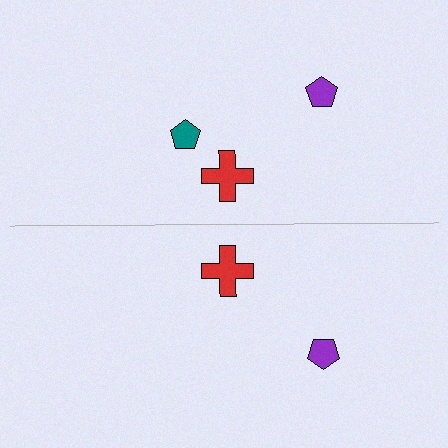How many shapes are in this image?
There are 5 shapes in this image.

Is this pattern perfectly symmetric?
No, the pattern is not perfectly symmetric. A teal pentagon is missing from the bottom side.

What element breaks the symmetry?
A teal pentagon is missing from the bottom side.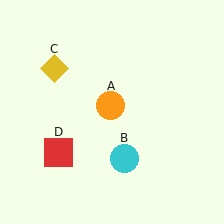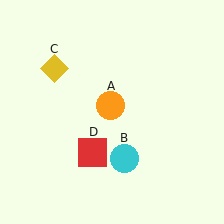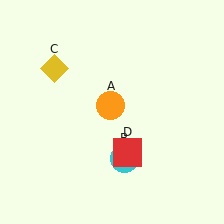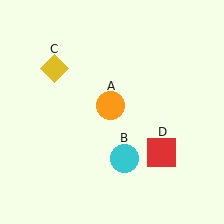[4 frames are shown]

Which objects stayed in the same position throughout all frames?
Orange circle (object A) and cyan circle (object B) and yellow diamond (object C) remained stationary.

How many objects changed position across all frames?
1 object changed position: red square (object D).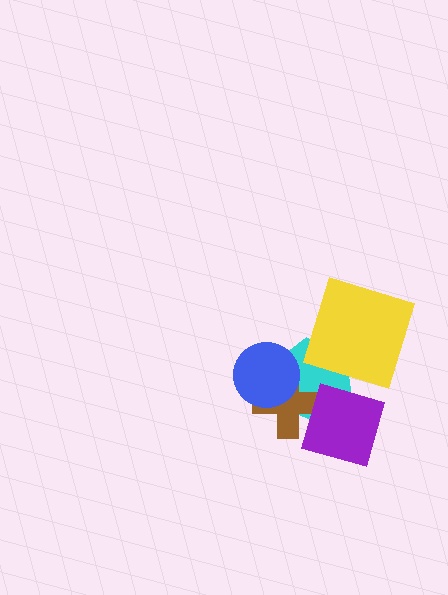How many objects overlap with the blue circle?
2 objects overlap with the blue circle.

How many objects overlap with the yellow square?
1 object overlaps with the yellow square.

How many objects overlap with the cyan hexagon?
4 objects overlap with the cyan hexagon.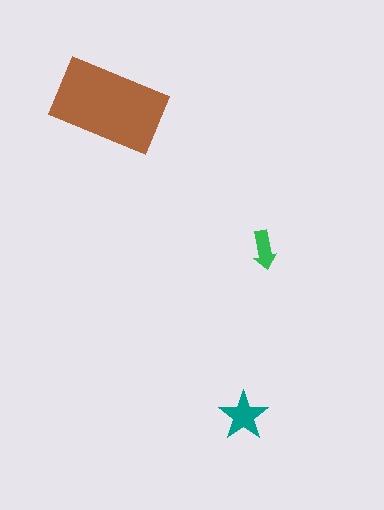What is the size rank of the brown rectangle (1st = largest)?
1st.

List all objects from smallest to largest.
The green arrow, the teal star, the brown rectangle.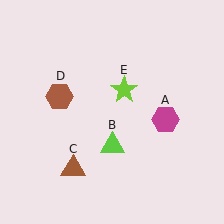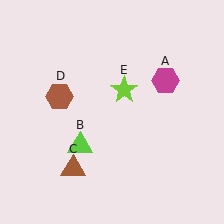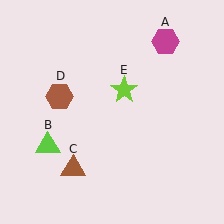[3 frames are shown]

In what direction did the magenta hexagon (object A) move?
The magenta hexagon (object A) moved up.